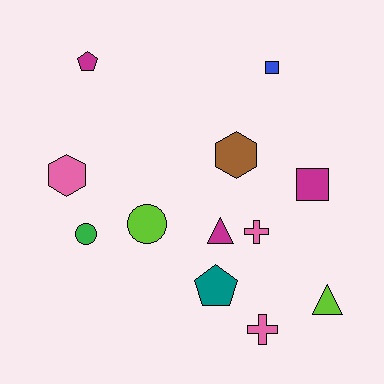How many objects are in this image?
There are 12 objects.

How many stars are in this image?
There are no stars.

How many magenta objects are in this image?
There are 3 magenta objects.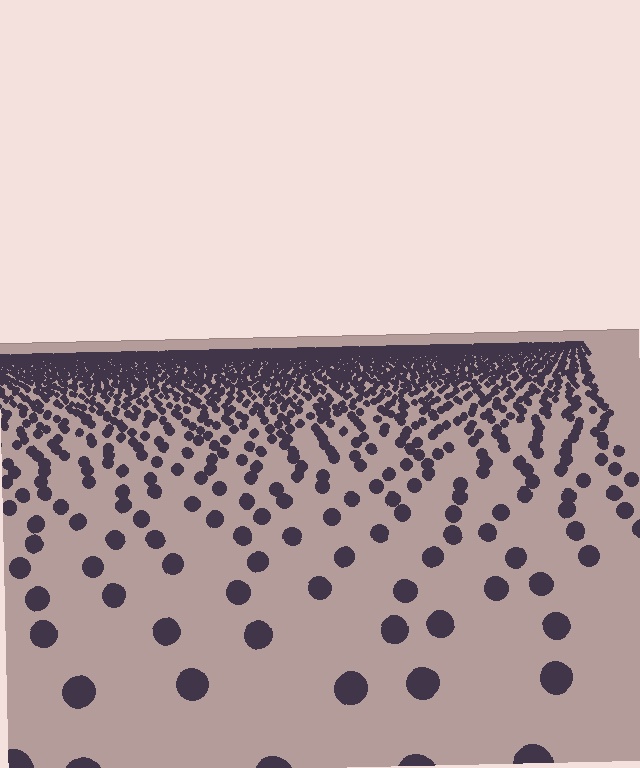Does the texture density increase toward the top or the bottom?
Density increases toward the top.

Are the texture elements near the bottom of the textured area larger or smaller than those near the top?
Larger. Near the bottom, elements are closer to the viewer and appear at a bigger on-screen size.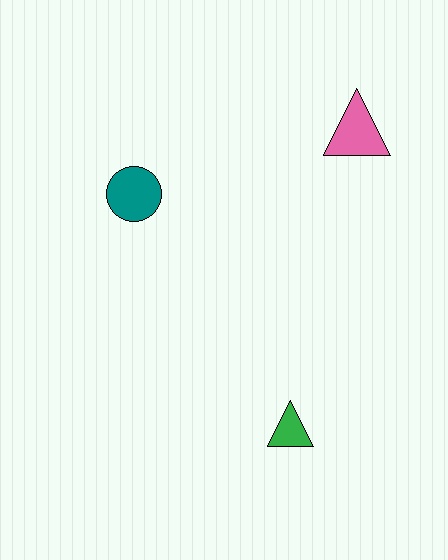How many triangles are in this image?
There are 2 triangles.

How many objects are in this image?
There are 3 objects.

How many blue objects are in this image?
There are no blue objects.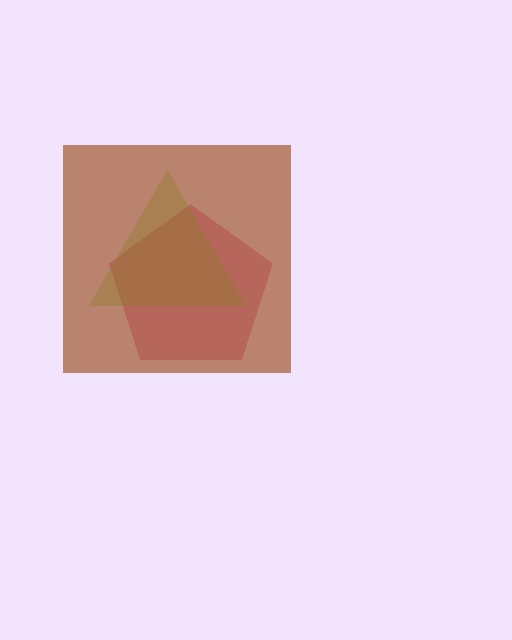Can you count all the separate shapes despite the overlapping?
Yes, there are 3 separate shapes.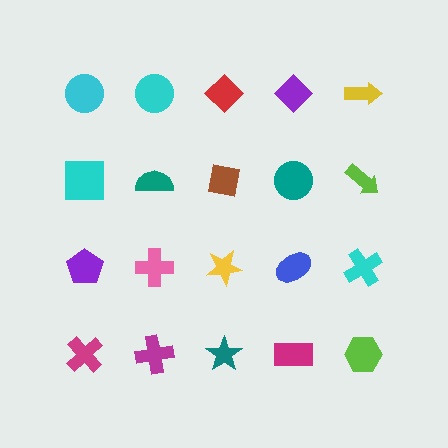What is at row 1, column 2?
A cyan circle.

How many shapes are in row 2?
5 shapes.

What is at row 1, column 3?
A red diamond.